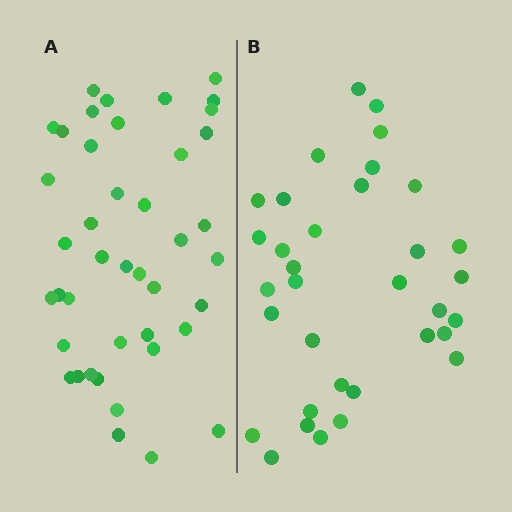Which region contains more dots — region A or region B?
Region A (the left region) has more dots.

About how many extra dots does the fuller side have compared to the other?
Region A has roughly 8 or so more dots than region B.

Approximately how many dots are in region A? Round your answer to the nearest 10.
About 40 dots. (The exact count is 42, which rounds to 40.)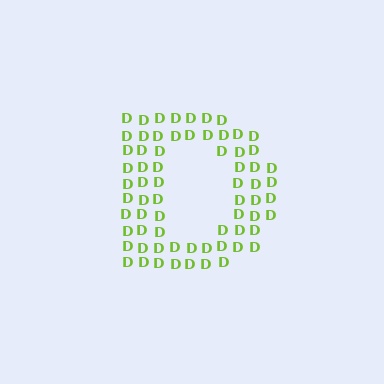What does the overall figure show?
The overall figure shows the letter D.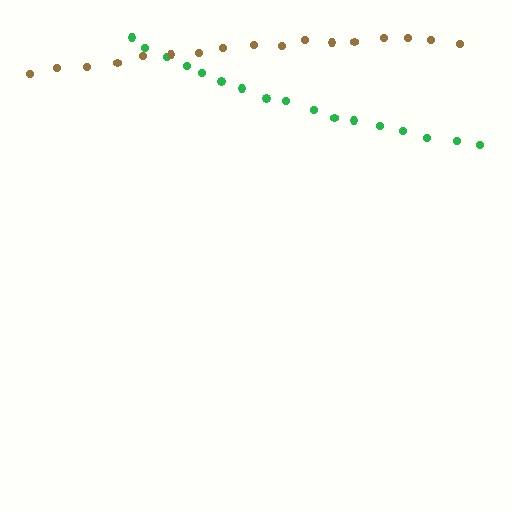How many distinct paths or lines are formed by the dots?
There are 2 distinct paths.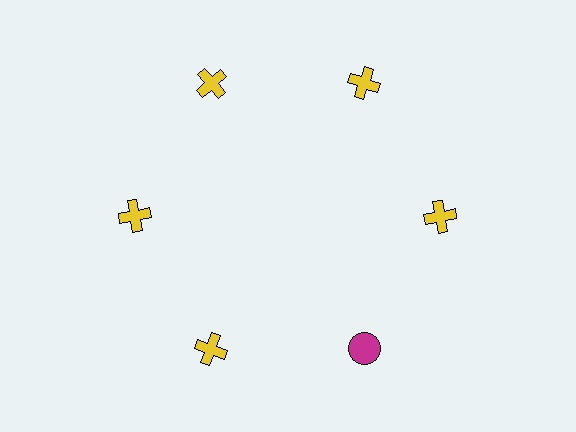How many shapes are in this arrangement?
There are 6 shapes arranged in a ring pattern.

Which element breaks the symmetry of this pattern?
The magenta circle at roughly the 5 o'clock position breaks the symmetry. All other shapes are yellow crosses.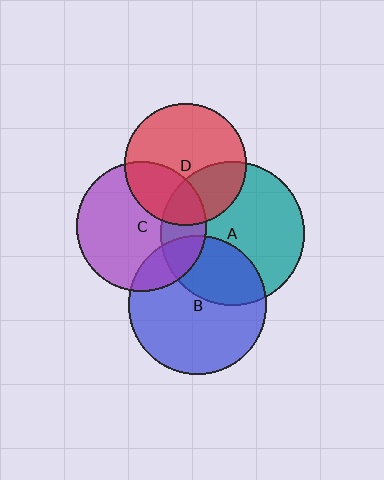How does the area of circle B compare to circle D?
Approximately 1.3 times.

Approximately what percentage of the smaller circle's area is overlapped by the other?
Approximately 30%.